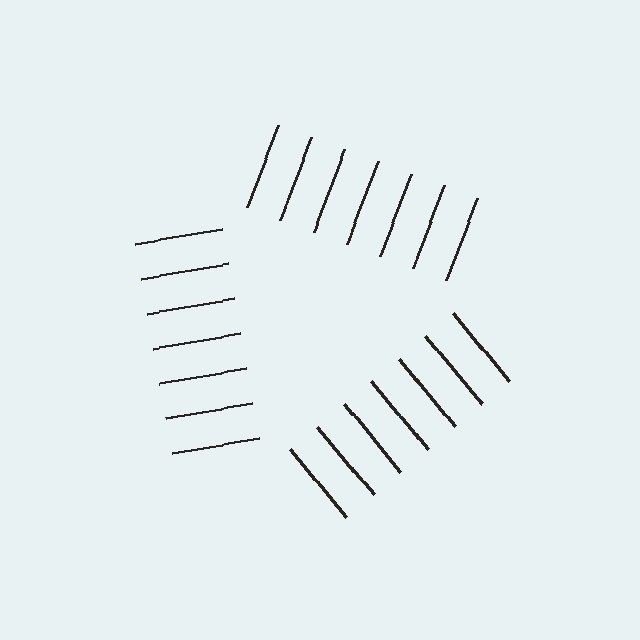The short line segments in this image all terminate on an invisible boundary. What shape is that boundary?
An illusory triangle — the line segments terminate on its edges but no continuous stroke is drawn.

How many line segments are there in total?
21 — 7 along each of the 3 edges.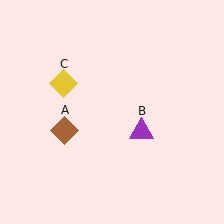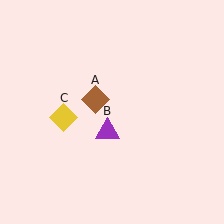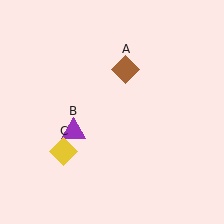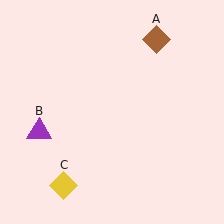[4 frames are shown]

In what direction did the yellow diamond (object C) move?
The yellow diamond (object C) moved down.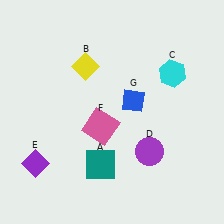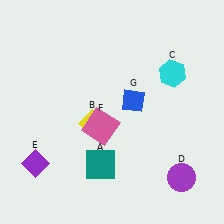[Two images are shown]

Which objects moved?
The objects that moved are: the yellow diamond (B), the purple circle (D).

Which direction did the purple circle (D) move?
The purple circle (D) moved right.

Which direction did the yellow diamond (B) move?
The yellow diamond (B) moved down.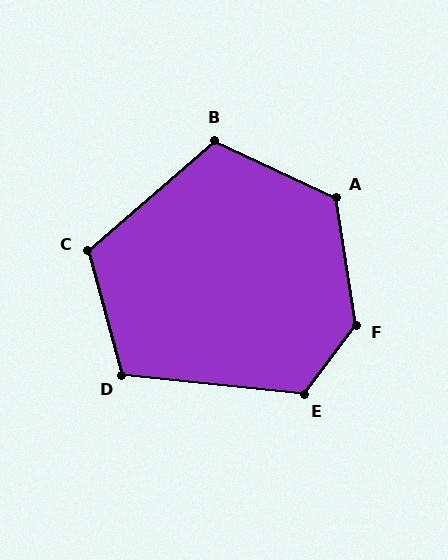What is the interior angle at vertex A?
Approximately 124 degrees (obtuse).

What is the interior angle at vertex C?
Approximately 115 degrees (obtuse).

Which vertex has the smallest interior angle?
D, at approximately 111 degrees.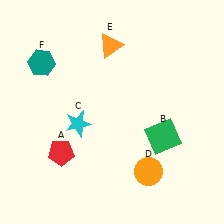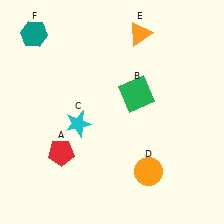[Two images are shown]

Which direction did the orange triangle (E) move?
The orange triangle (E) moved right.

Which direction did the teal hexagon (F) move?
The teal hexagon (F) moved up.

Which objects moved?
The objects that moved are: the green square (B), the orange triangle (E), the teal hexagon (F).